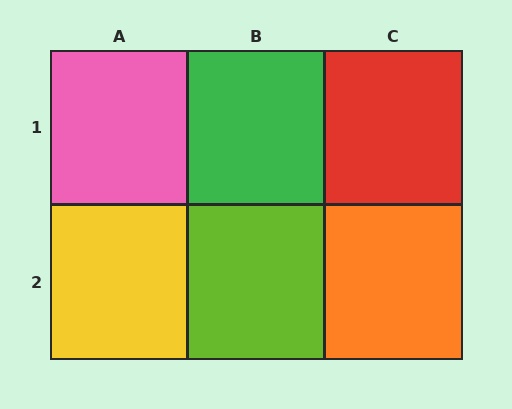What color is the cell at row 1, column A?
Pink.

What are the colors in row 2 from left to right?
Yellow, lime, orange.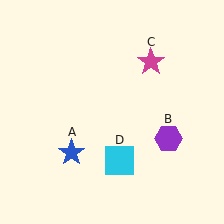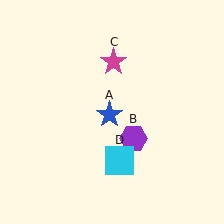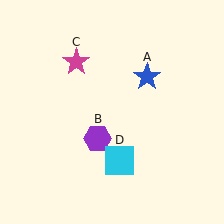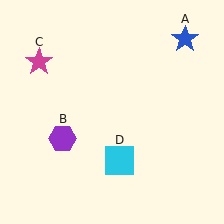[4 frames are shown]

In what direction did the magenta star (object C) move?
The magenta star (object C) moved left.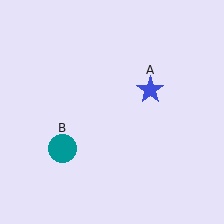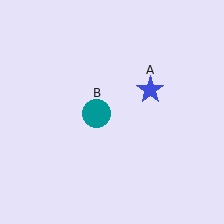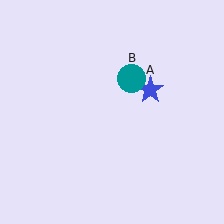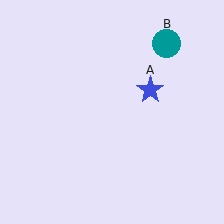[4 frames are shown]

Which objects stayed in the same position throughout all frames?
Blue star (object A) remained stationary.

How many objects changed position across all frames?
1 object changed position: teal circle (object B).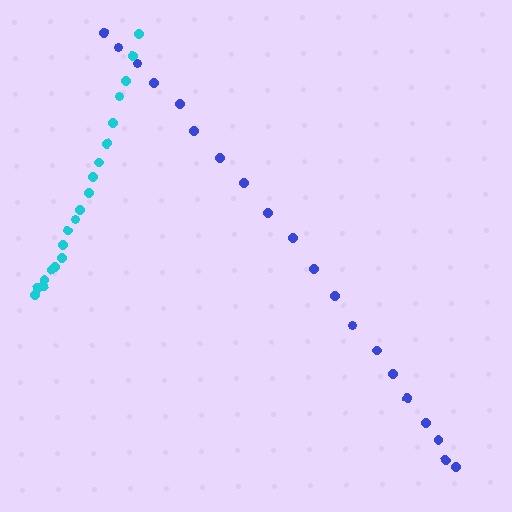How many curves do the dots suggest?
There are 2 distinct paths.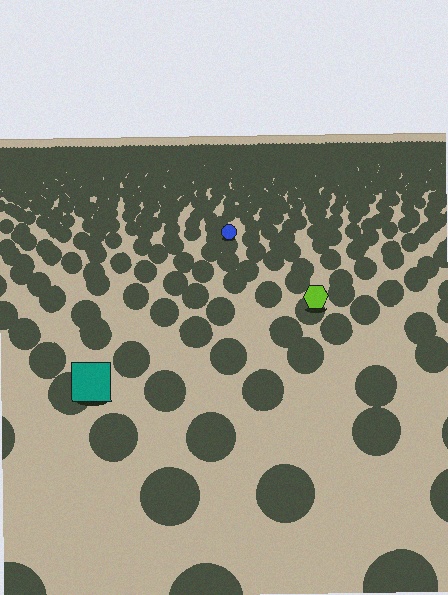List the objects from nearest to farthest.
From nearest to farthest: the teal square, the lime hexagon, the blue circle.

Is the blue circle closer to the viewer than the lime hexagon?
No. The lime hexagon is closer — you can tell from the texture gradient: the ground texture is coarser near it.